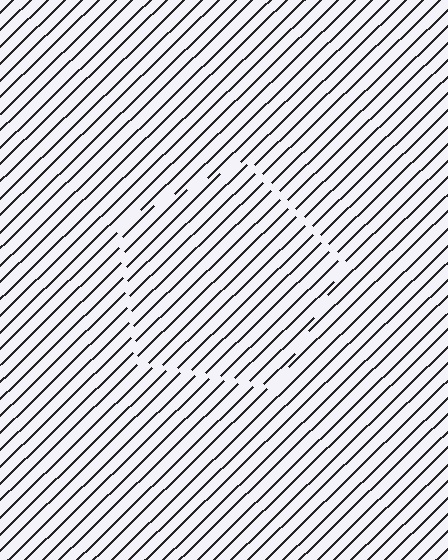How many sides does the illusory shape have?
5 sides — the line-ends trace a pentagon.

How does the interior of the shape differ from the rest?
The interior of the shape contains the same grating, shifted by half a period — the contour is defined by the phase discontinuity where line-ends from the inner and outer gratings abut.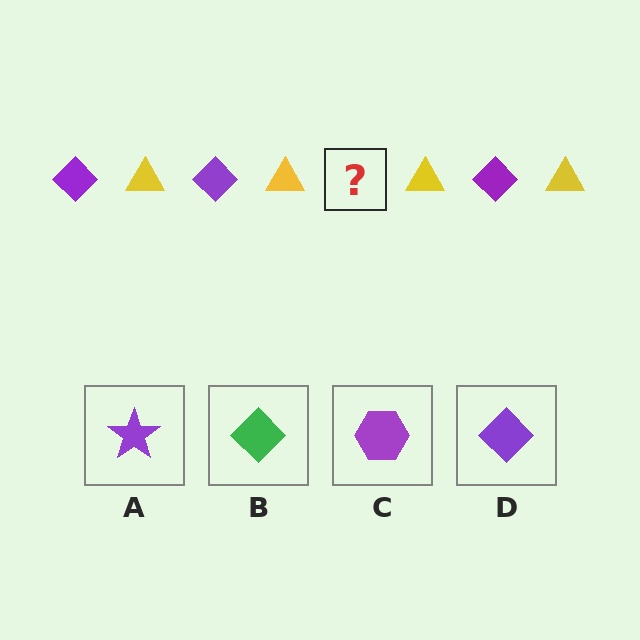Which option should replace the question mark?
Option D.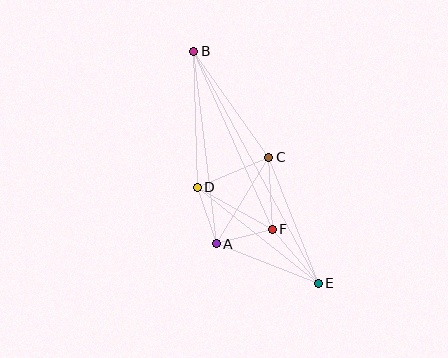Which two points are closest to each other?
Points A and F are closest to each other.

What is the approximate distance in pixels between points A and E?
The distance between A and E is approximately 110 pixels.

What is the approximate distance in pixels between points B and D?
The distance between B and D is approximately 136 pixels.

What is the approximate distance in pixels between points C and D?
The distance between C and D is approximately 78 pixels.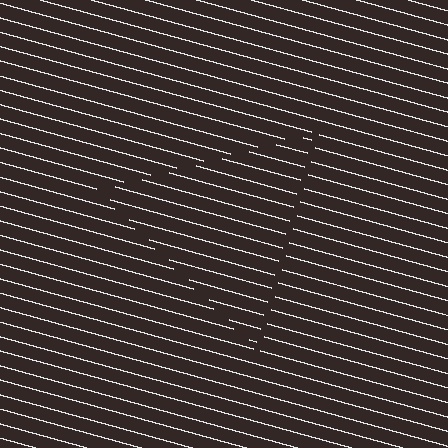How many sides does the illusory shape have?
3 sides — the line-ends trace a triangle.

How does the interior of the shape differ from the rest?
The interior of the shape contains the same grating, shifted by half a period — the contour is defined by the phase discontinuity where line-ends from the inner and outer gratings abut.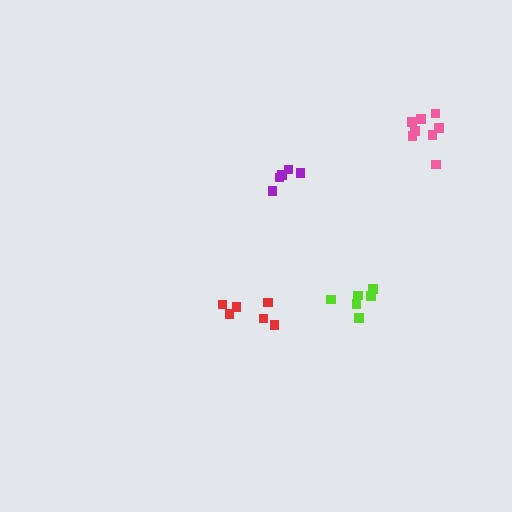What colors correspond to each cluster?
The clusters are colored: lime, pink, red, purple.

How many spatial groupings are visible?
There are 4 spatial groupings.